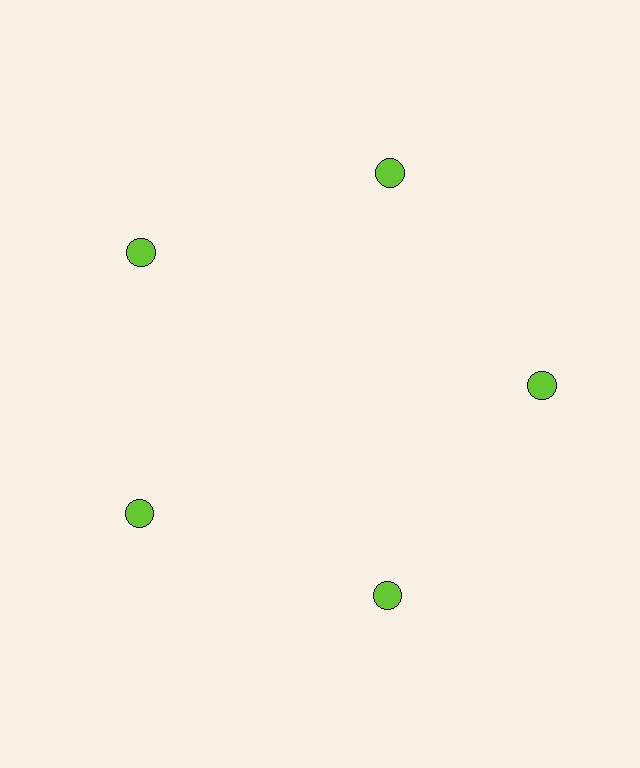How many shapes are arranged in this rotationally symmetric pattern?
There are 5 shapes, arranged in 5 groups of 1.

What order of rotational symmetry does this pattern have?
This pattern has 5-fold rotational symmetry.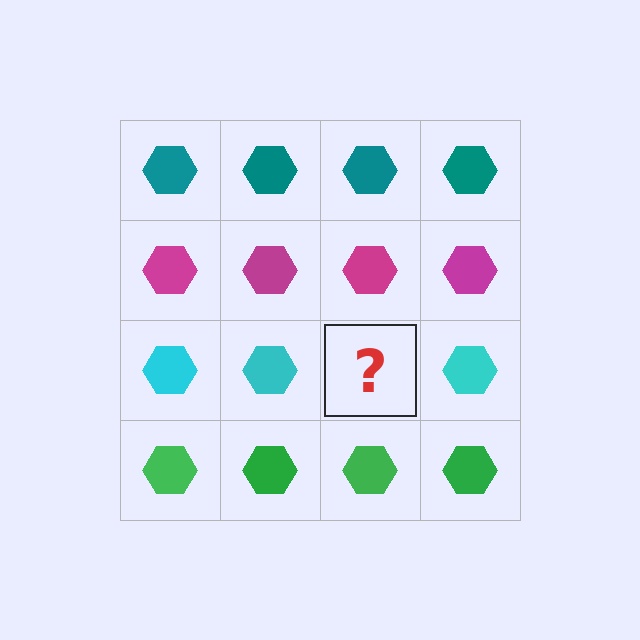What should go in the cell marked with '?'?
The missing cell should contain a cyan hexagon.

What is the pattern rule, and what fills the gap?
The rule is that each row has a consistent color. The gap should be filled with a cyan hexagon.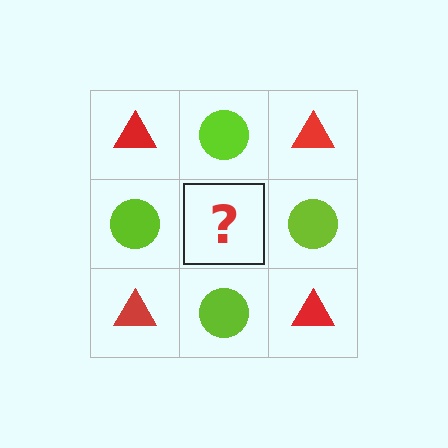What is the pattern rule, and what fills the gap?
The rule is that it alternates red triangle and lime circle in a checkerboard pattern. The gap should be filled with a red triangle.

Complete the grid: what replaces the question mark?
The question mark should be replaced with a red triangle.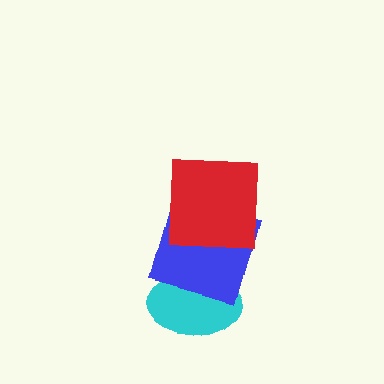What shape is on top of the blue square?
The red square is on top of the blue square.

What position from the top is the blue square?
The blue square is 2nd from the top.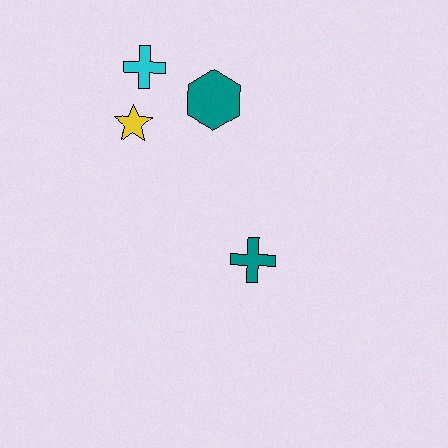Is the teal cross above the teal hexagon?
No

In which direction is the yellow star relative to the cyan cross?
The yellow star is below the cyan cross.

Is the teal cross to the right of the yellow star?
Yes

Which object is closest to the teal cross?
The teal hexagon is closest to the teal cross.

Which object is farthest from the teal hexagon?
The teal cross is farthest from the teal hexagon.